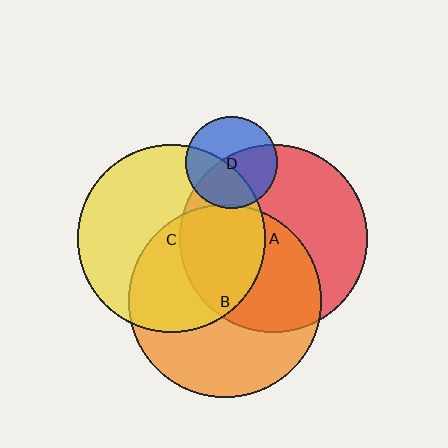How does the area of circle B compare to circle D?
Approximately 4.4 times.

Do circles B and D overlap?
Yes.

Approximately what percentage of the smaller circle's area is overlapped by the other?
Approximately 5%.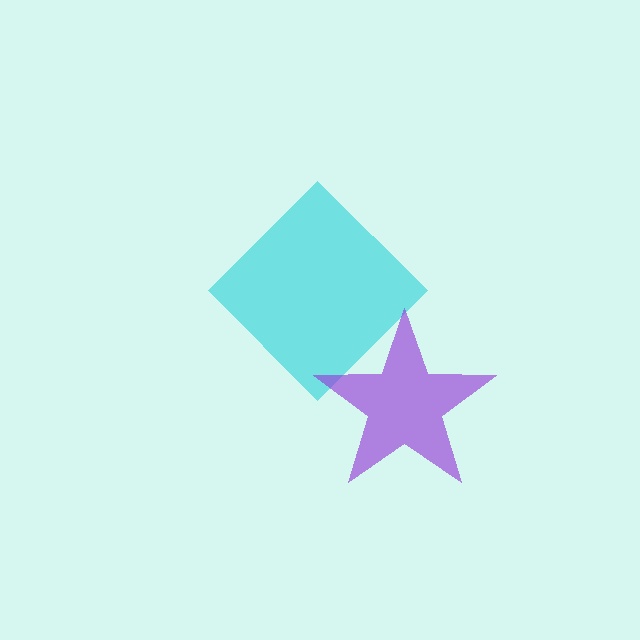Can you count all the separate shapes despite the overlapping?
Yes, there are 2 separate shapes.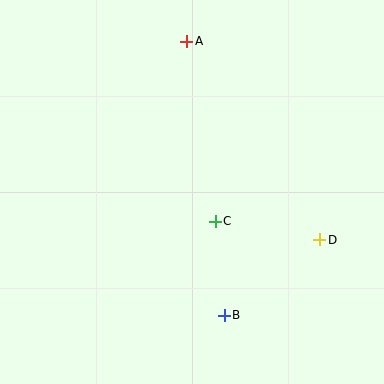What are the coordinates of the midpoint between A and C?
The midpoint between A and C is at (201, 131).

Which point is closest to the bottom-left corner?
Point B is closest to the bottom-left corner.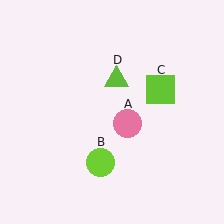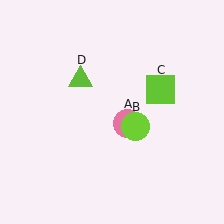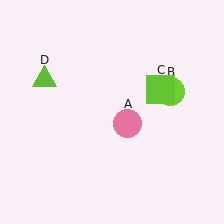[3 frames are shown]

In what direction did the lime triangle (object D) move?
The lime triangle (object D) moved left.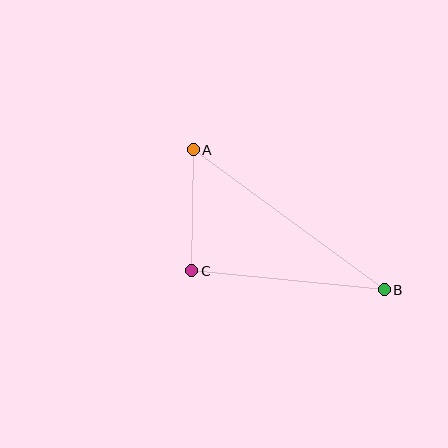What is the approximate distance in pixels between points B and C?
The distance between B and C is approximately 193 pixels.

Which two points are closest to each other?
Points A and C are closest to each other.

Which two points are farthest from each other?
Points A and B are farthest from each other.